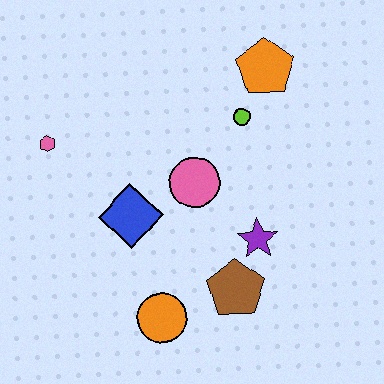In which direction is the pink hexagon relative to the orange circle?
The pink hexagon is above the orange circle.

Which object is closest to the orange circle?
The brown pentagon is closest to the orange circle.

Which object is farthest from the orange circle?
The orange pentagon is farthest from the orange circle.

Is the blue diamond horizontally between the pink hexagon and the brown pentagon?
Yes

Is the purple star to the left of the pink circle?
No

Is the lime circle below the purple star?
No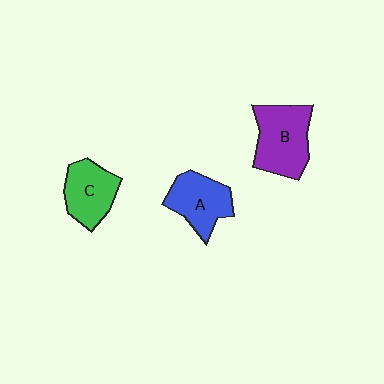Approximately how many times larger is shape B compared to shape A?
Approximately 1.3 times.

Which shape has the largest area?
Shape B (purple).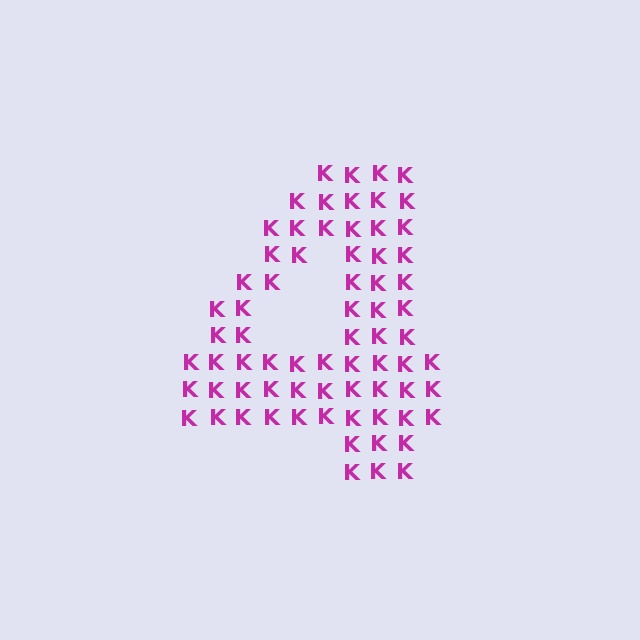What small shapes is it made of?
It is made of small letter K's.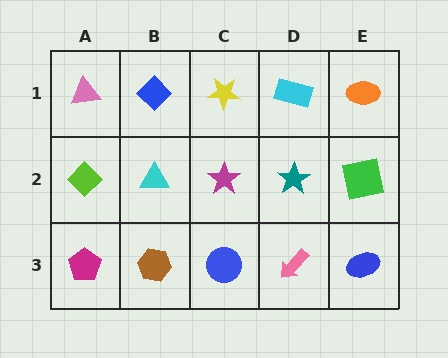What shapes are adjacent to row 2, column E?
An orange ellipse (row 1, column E), a blue ellipse (row 3, column E), a teal star (row 2, column D).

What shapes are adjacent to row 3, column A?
A lime diamond (row 2, column A), a brown hexagon (row 3, column B).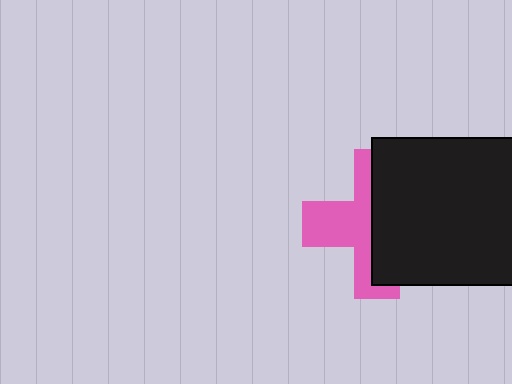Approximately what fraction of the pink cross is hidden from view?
Roughly 53% of the pink cross is hidden behind the black square.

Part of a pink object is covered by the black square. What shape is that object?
It is a cross.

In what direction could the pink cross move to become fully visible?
The pink cross could move left. That would shift it out from behind the black square entirely.